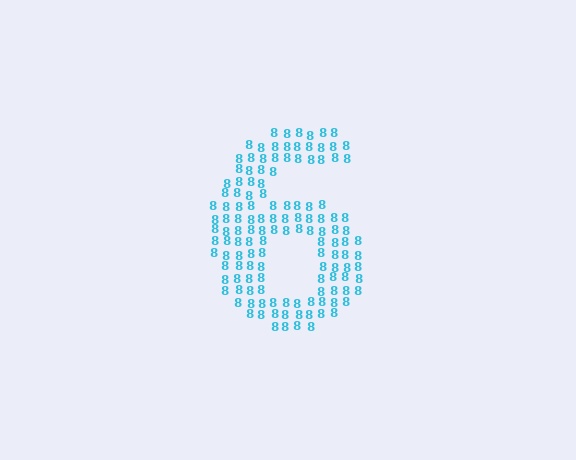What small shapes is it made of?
It is made of small digit 8's.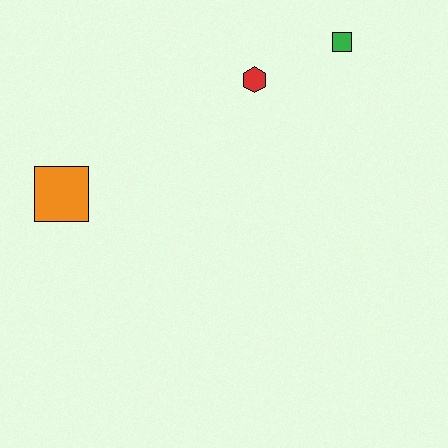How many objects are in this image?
There are 3 objects.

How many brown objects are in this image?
There are no brown objects.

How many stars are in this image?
There are no stars.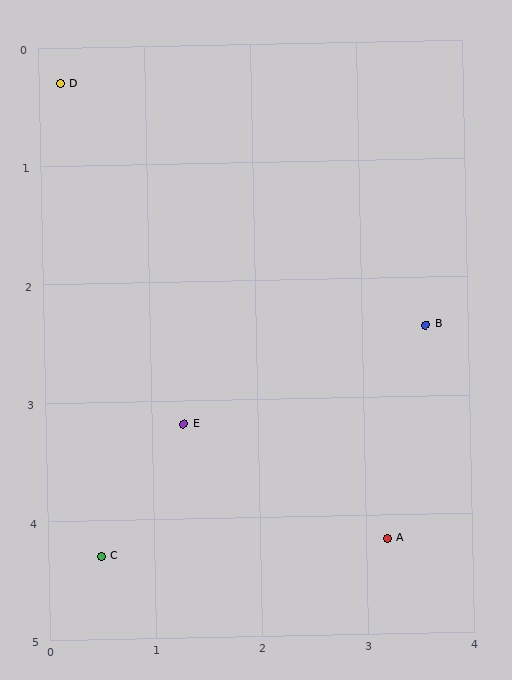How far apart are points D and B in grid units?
Points D and B are about 4.0 grid units apart.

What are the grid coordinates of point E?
Point E is at approximately (1.3, 3.2).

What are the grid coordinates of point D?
Point D is at approximately (0.2, 0.3).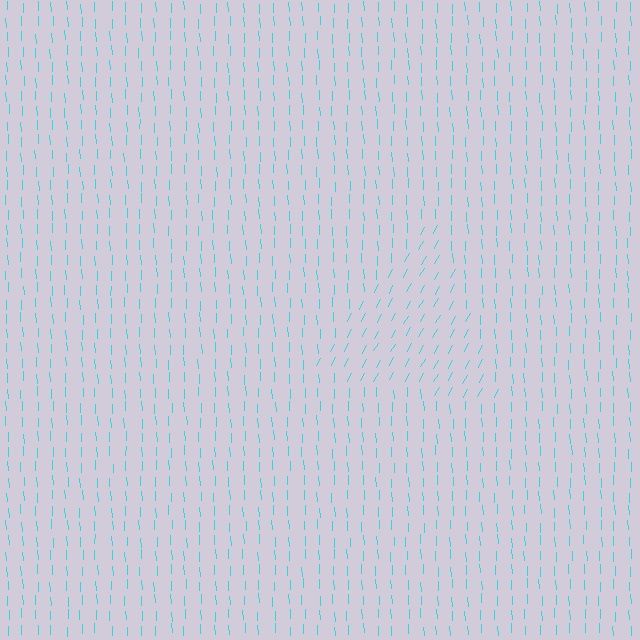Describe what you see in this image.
The image is filled with small cyan line segments. A triangle region in the image has lines oriented differently from the surrounding lines, creating a visible texture boundary.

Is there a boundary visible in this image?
Yes, there is a texture boundary formed by a change in line orientation.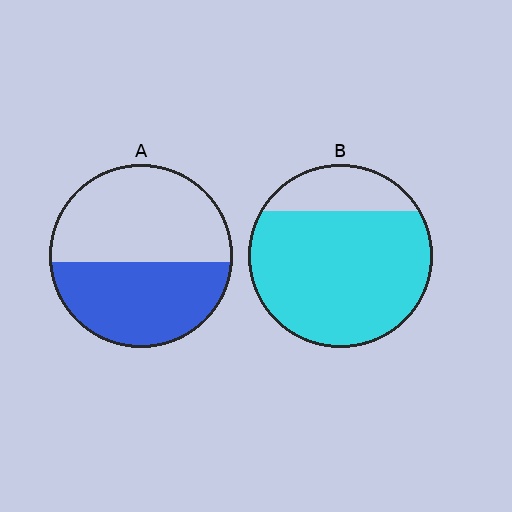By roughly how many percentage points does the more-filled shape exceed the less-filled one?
By roughly 35 percentage points (B over A).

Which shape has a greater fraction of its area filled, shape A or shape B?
Shape B.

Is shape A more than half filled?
No.